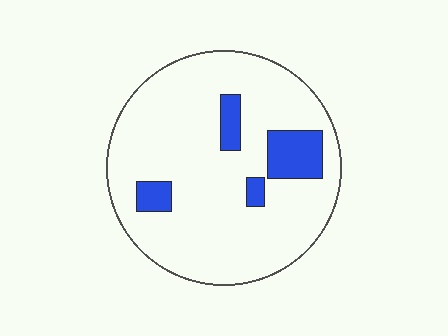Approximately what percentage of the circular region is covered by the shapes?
Approximately 15%.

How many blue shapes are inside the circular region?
4.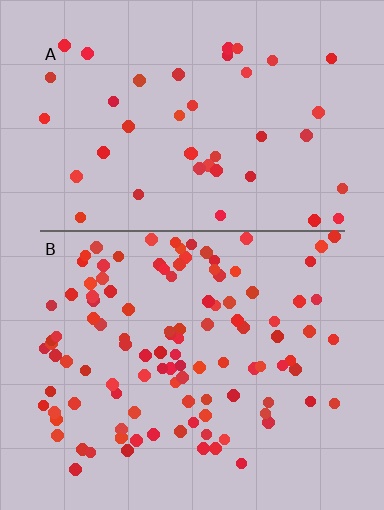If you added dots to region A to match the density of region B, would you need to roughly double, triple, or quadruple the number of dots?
Approximately triple.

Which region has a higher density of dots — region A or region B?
B (the bottom).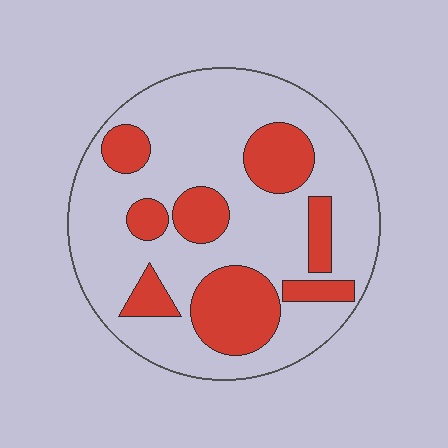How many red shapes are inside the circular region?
8.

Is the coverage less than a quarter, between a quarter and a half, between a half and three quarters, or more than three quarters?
Between a quarter and a half.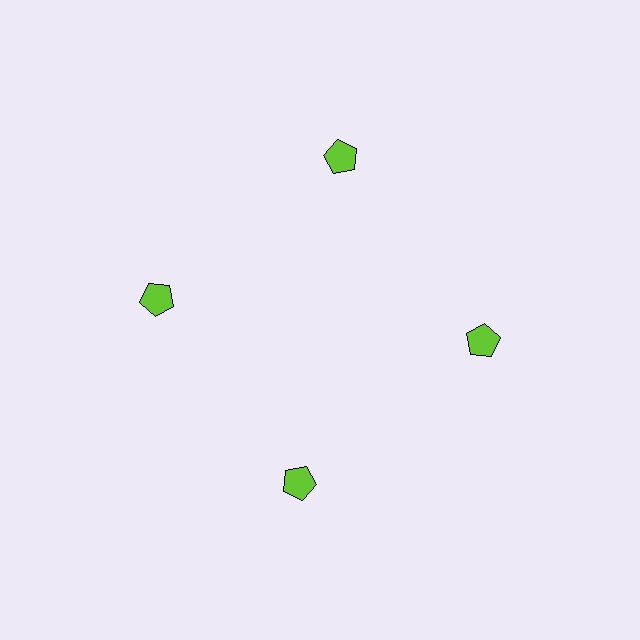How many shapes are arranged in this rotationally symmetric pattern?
There are 4 shapes, arranged in 4 groups of 1.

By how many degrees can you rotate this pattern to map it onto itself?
The pattern maps onto itself every 90 degrees of rotation.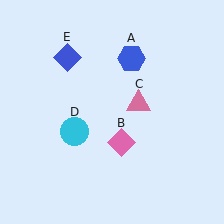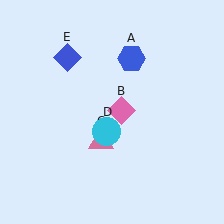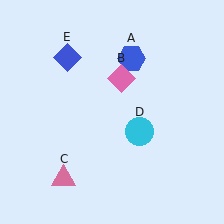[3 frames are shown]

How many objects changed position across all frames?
3 objects changed position: pink diamond (object B), pink triangle (object C), cyan circle (object D).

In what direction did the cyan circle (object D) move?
The cyan circle (object D) moved right.